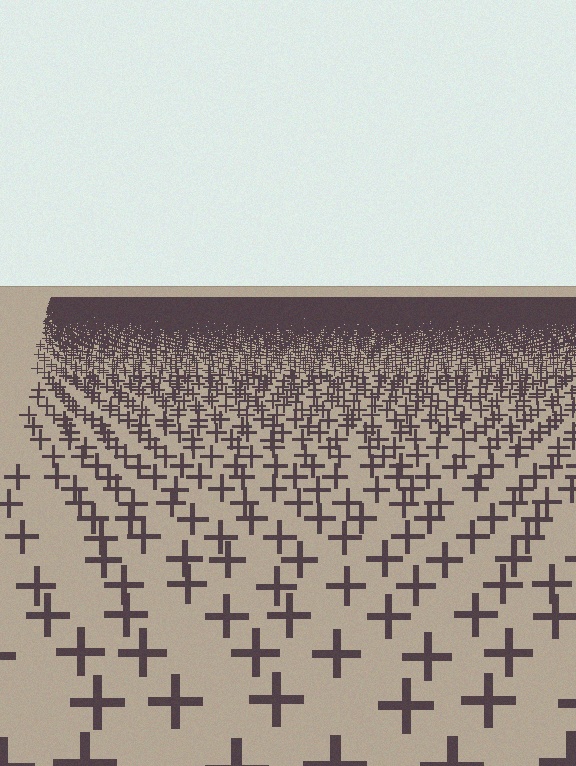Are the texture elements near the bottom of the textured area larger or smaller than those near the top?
Larger. Near the bottom, elements are closer to the viewer and appear at a bigger on-screen size.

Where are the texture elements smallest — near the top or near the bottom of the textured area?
Near the top.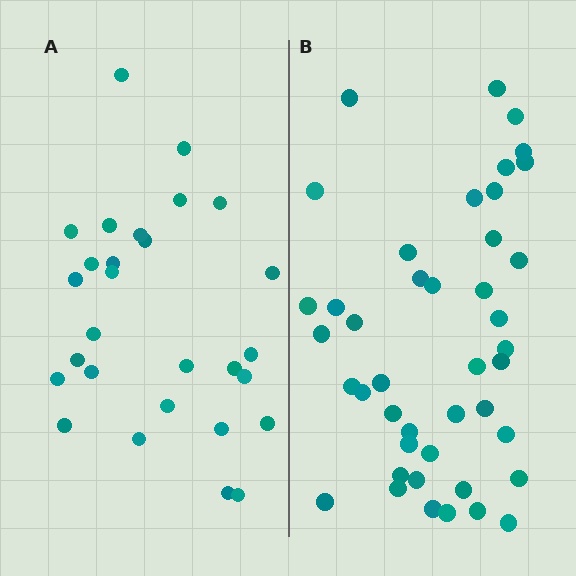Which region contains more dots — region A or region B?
Region B (the right region) has more dots.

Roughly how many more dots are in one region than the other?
Region B has approximately 15 more dots than region A.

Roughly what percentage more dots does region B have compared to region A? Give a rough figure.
About 55% more.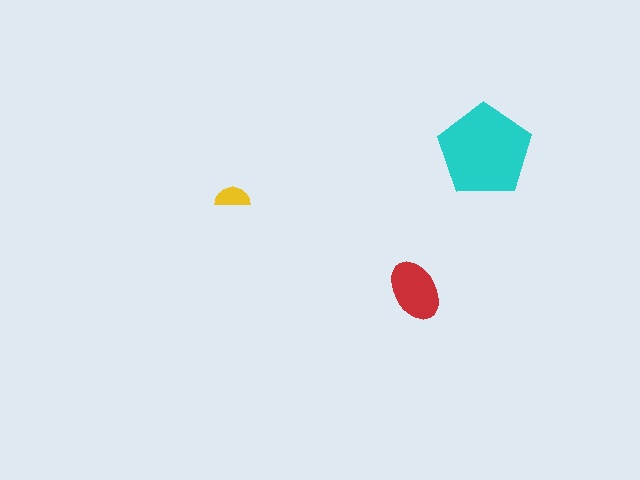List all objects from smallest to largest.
The yellow semicircle, the red ellipse, the cyan pentagon.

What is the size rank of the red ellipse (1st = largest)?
2nd.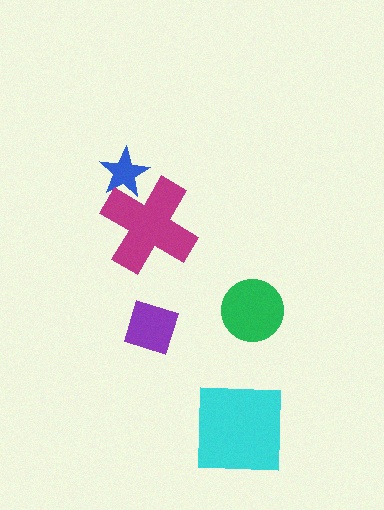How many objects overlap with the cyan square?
0 objects overlap with the cyan square.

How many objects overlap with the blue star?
1 object overlaps with the blue star.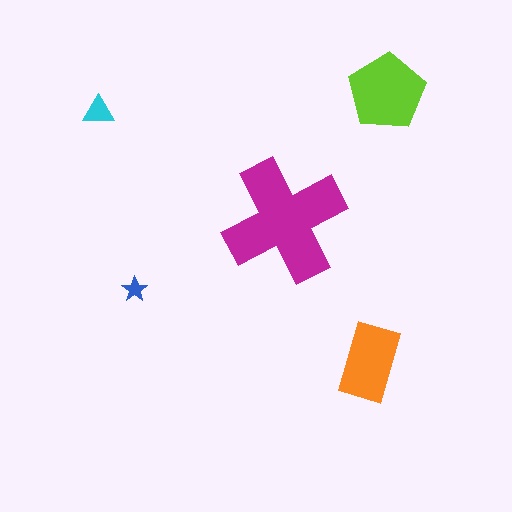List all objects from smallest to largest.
The blue star, the cyan triangle, the orange rectangle, the lime pentagon, the magenta cross.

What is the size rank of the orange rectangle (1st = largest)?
3rd.